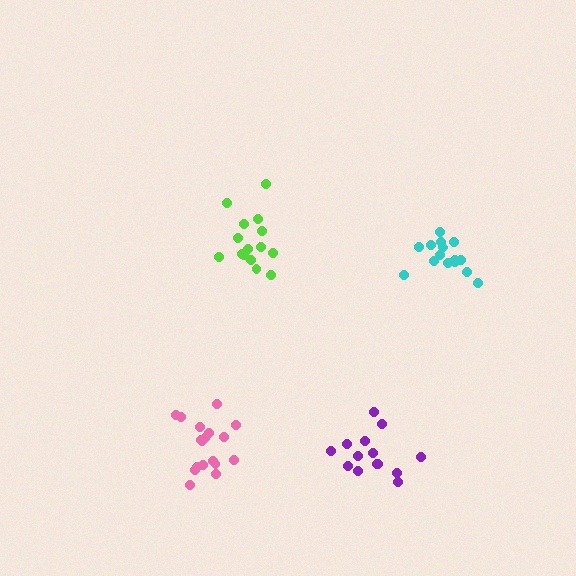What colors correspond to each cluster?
The clusters are colored: purple, pink, lime, cyan.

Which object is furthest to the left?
The pink cluster is leftmost.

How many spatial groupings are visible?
There are 4 spatial groupings.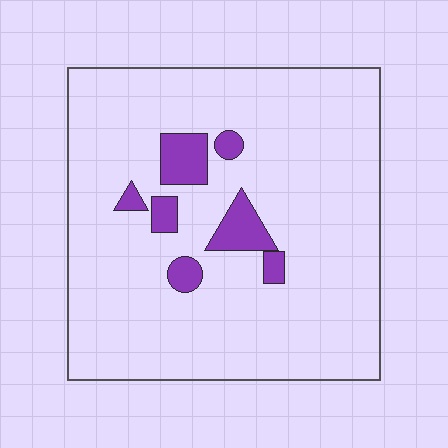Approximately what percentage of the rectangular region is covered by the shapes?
Approximately 10%.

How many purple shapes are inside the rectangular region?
7.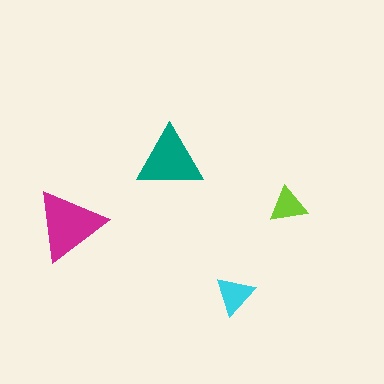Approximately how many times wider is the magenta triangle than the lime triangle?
About 2 times wider.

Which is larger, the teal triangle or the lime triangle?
The teal one.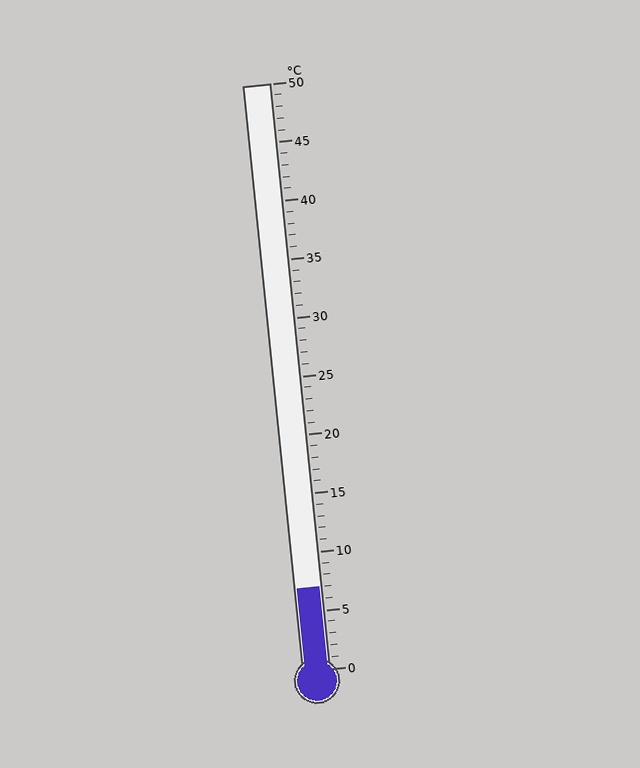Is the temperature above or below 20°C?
The temperature is below 20°C.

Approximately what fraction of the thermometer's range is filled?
The thermometer is filled to approximately 15% of its range.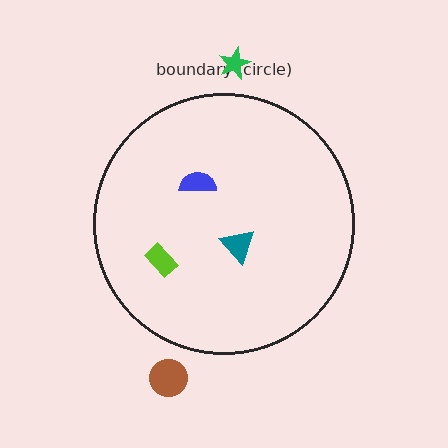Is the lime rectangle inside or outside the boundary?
Inside.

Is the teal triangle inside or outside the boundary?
Inside.